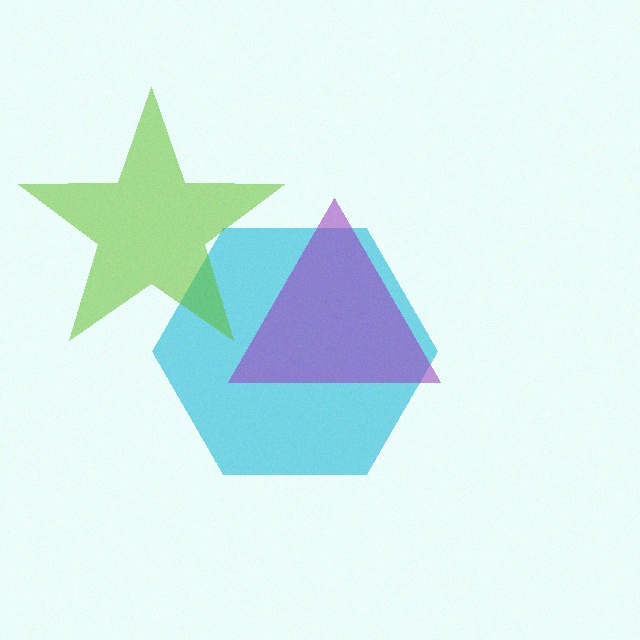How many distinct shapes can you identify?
There are 3 distinct shapes: a cyan hexagon, a lime star, a purple triangle.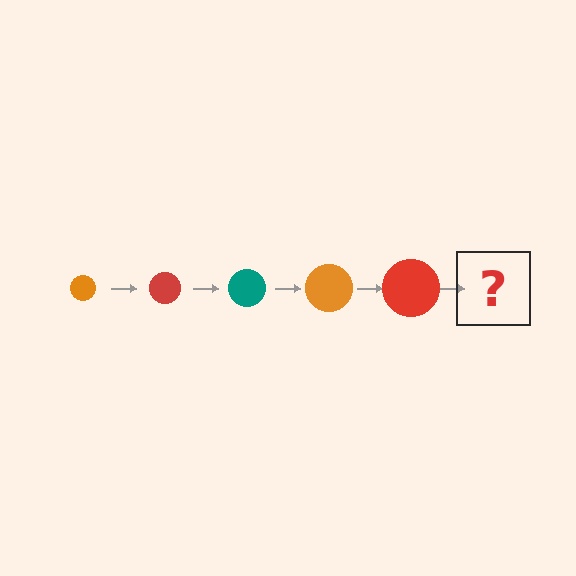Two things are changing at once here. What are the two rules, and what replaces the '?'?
The two rules are that the circle grows larger each step and the color cycles through orange, red, and teal. The '?' should be a teal circle, larger than the previous one.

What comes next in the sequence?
The next element should be a teal circle, larger than the previous one.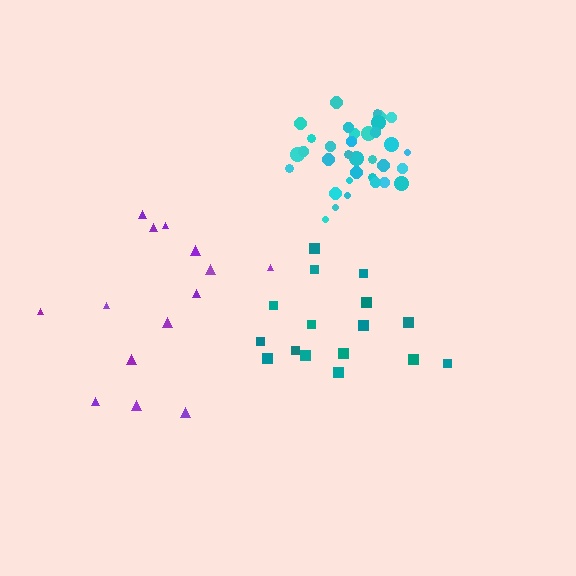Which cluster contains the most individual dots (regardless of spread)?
Cyan (34).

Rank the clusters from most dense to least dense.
cyan, teal, purple.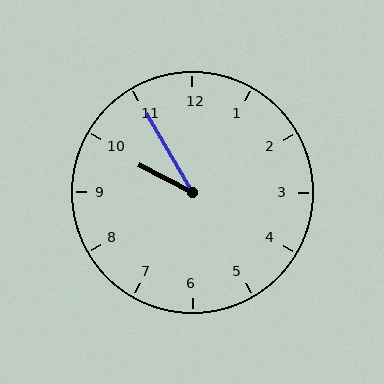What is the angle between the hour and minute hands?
Approximately 32 degrees.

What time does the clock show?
9:55.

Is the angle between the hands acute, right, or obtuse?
It is acute.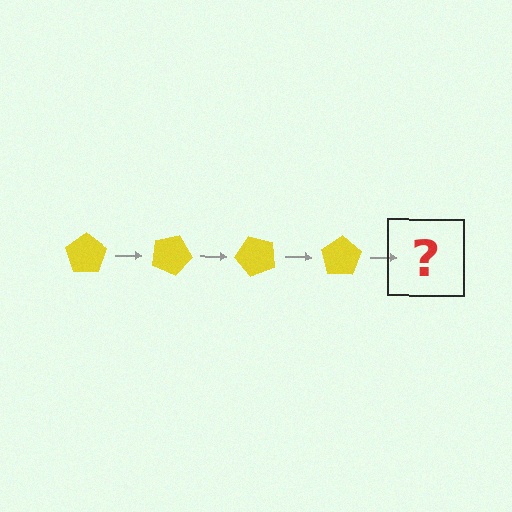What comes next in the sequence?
The next element should be a yellow pentagon rotated 100 degrees.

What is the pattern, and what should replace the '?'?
The pattern is that the pentagon rotates 25 degrees each step. The '?' should be a yellow pentagon rotated 100 degrees.